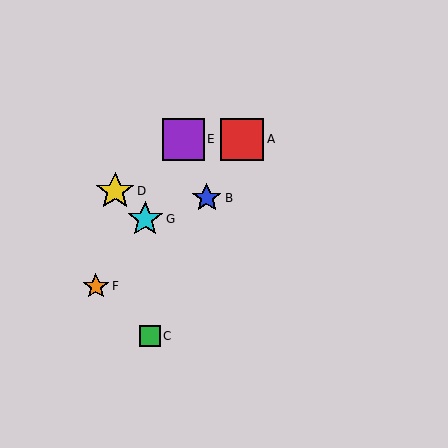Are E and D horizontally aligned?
No, E is at y≈139 and D is at y≈191.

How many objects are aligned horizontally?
2 objects (A, E) are aligned horizontally.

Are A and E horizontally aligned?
Yes, both are at y≈139.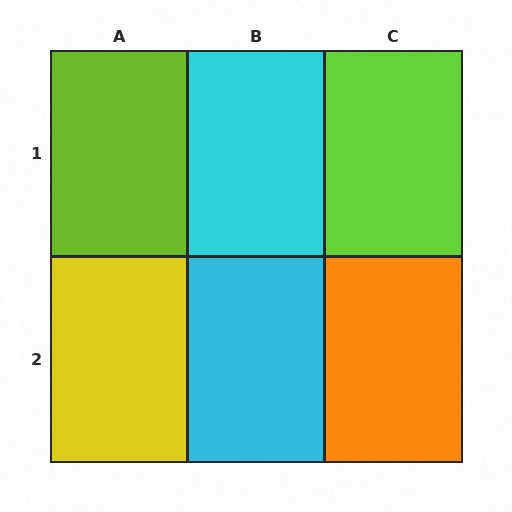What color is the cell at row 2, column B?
Cyan.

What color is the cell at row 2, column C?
Orange.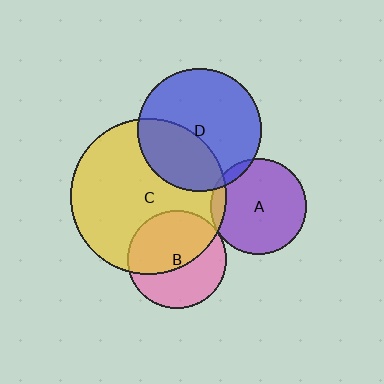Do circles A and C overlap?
Yes.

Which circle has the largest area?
Circle C (yellow).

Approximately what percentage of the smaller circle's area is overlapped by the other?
Approximately 10%.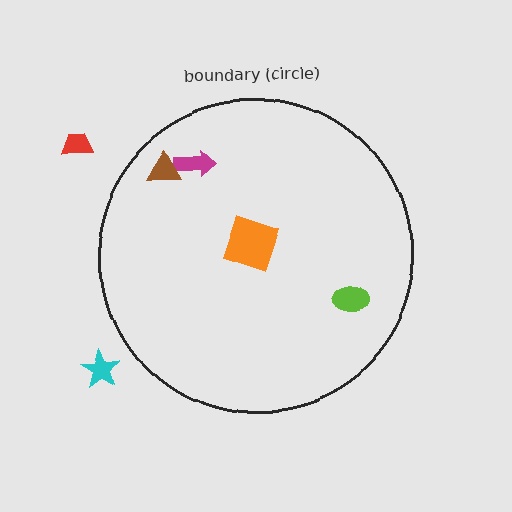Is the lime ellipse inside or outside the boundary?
Inside.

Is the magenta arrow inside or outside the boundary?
Inside.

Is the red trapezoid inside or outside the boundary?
Outside.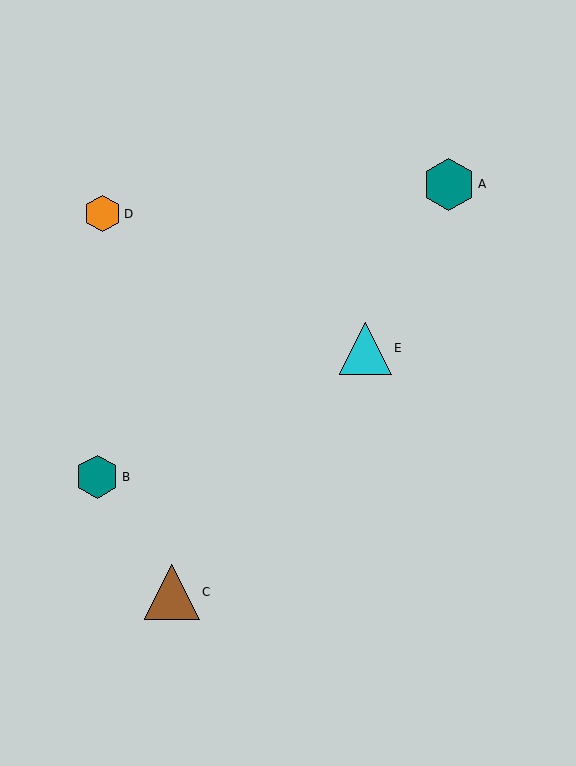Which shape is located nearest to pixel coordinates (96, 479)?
The teal hexagon (labeled B) at (97, 477) is nearest to that location.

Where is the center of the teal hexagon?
The center of the teal hexagon is at (449, 184).